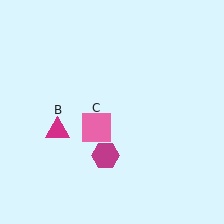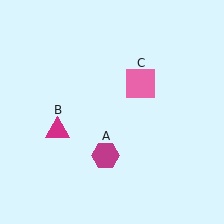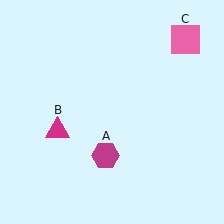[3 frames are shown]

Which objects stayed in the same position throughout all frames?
Magenta hexagon (object A) and magenta triangle (object B) remained stationary.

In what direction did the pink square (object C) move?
The pink square (object C) moved up and to the right.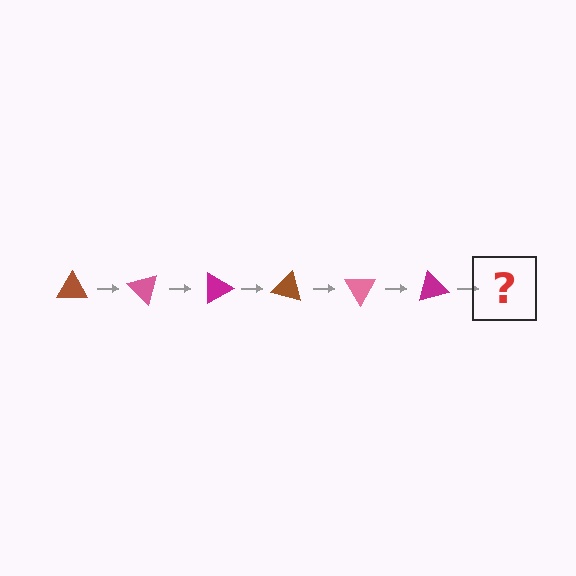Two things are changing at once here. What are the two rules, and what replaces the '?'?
The two rules are that it rotates 45 degrees each step and the color cycles through brown, pink, and magenta. The '?' should be a brown triangle, rotated 270 degrees from the start.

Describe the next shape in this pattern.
It should be a brown triangle, rotated 270 degrees from the start.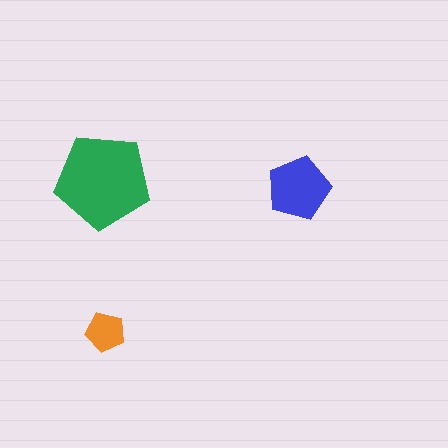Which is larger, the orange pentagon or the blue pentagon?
The blue one.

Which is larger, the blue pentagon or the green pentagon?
The green one.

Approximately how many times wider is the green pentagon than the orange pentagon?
About 2.5 times wider.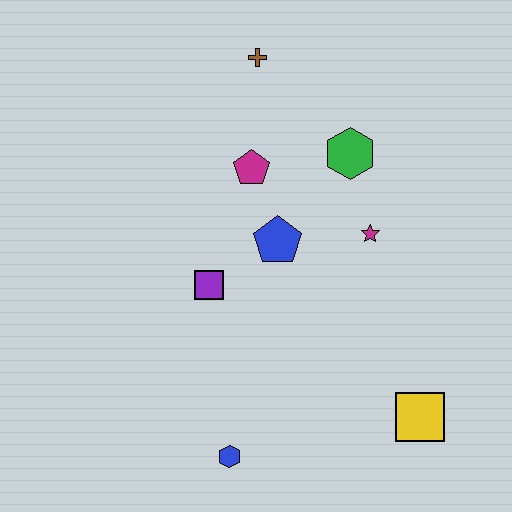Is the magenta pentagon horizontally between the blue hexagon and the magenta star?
Yes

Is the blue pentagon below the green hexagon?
Yes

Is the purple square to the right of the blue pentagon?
No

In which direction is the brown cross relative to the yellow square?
The brown cross is above the yellow square.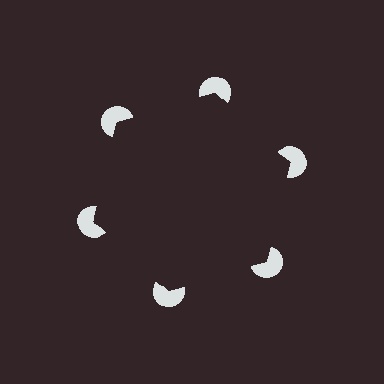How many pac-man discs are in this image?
There are 6 — one at each vertex of the illusory hexagon.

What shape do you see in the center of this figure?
An illusory hexagon — its edges are inferred from the aligned wedge cuts in the pac-man discs, not physically drawn.